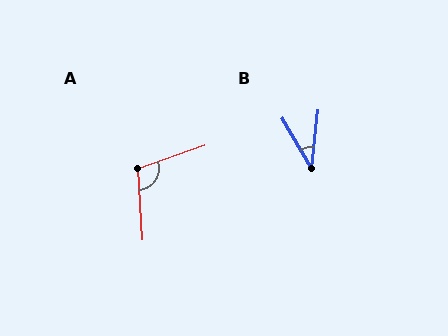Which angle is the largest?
A, at approximately 105 degrees.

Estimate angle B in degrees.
Approximately 37 degrees.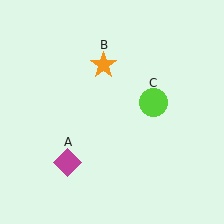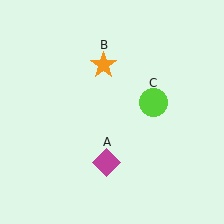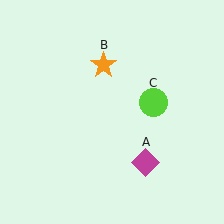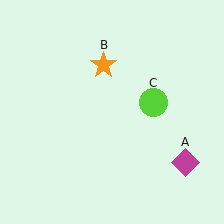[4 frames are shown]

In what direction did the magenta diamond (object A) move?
The magenta diamond (object A) moved right.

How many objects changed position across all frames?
1 object changed position: magenta diamond (object A).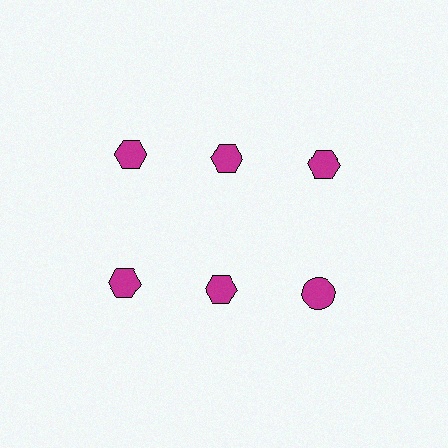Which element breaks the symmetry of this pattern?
The magenta circle in the second row, center column breaks the symmetry. All other shapes are magenta hexagons.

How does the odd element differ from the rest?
It has a different shape: circle instead of hexagon.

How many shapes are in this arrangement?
There are 6 shapes arranged in a grid pattern.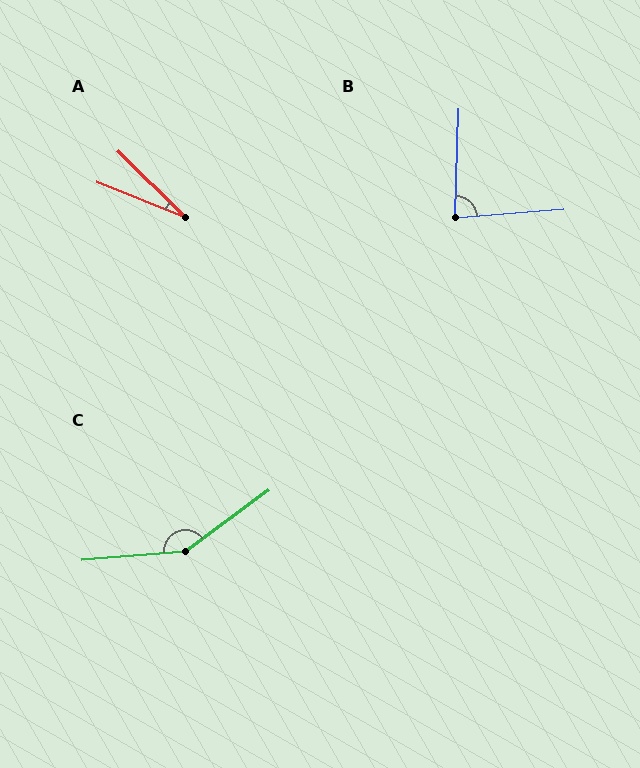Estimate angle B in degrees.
Approximately 84 degrees.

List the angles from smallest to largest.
A (23°), B (84°), C (148°).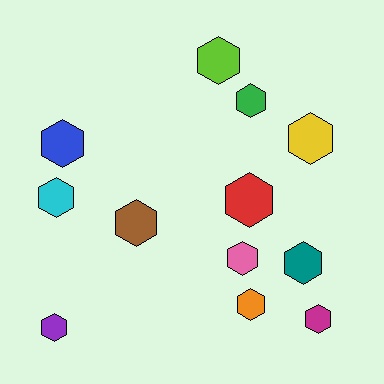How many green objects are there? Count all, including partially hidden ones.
There is 1 green object.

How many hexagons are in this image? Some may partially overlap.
There are 12 hexagons.